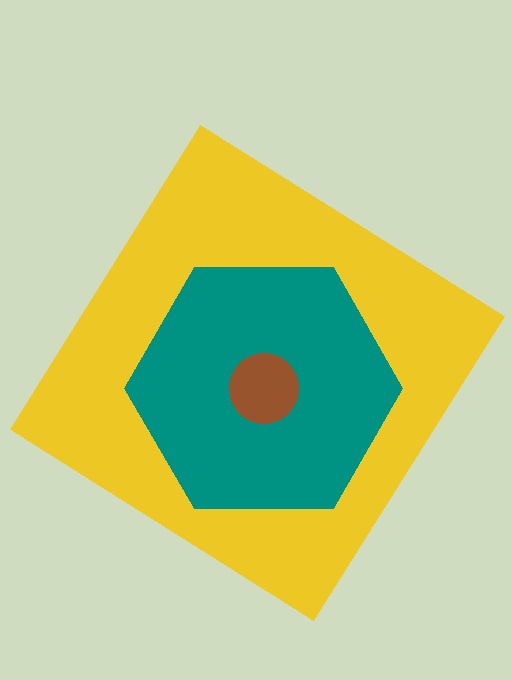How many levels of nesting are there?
3.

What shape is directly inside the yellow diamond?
The teal hexagon.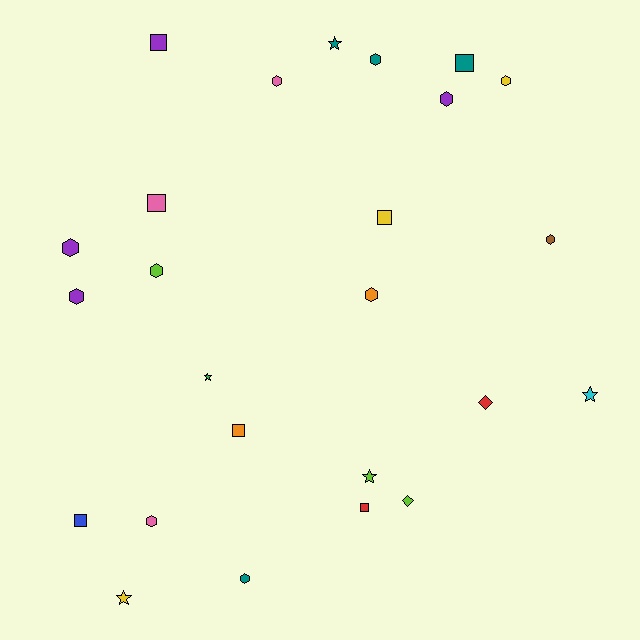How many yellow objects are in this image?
There are 3 yellow objects.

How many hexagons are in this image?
There are 11 hexagons.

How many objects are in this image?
There are 25 objects.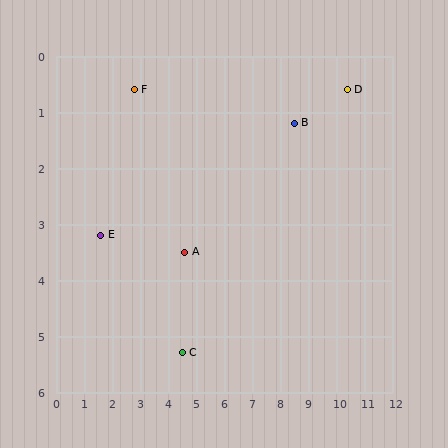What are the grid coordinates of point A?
Point A is at approximately (4.6, 3.5).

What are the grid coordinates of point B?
Point B is at approximately (8.5, 1.2).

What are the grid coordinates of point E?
Point E is at approximately (1.6, 3.2).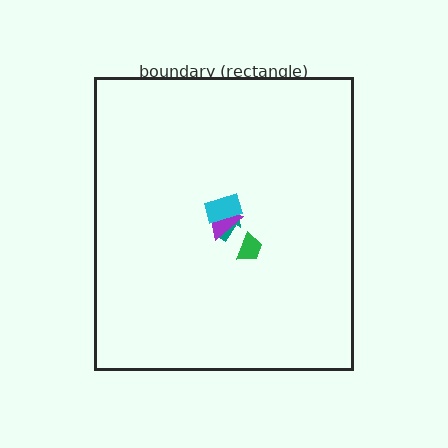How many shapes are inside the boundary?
4 inside, 0 outside.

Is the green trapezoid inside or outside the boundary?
Inside.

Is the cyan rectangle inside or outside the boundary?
Inside.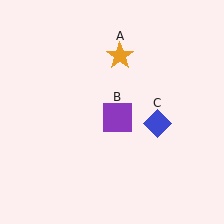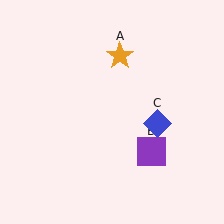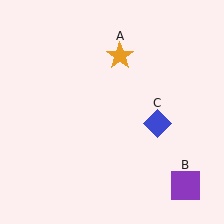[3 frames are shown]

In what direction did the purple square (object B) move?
The purple square (object B) moved down and to the right.